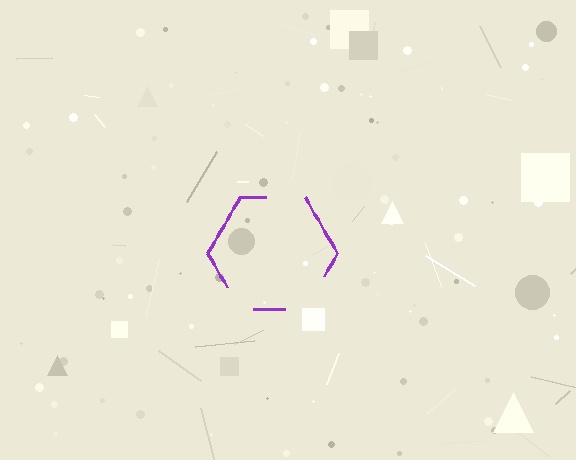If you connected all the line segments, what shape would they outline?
They would outline a hexagon.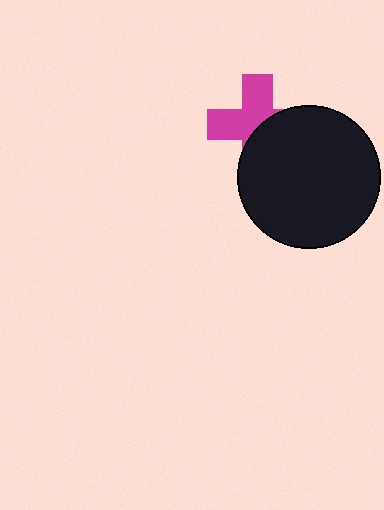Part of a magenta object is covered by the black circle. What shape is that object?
It is a cross.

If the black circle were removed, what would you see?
You would see the complete magenta cross.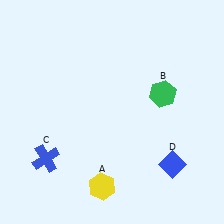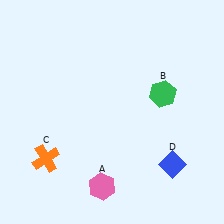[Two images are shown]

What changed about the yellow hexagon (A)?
In Image 1, A is yellow. In Image 2, it changed to pink.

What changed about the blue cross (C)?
In Image 1, C is blue. In Image 2, it changed to orange.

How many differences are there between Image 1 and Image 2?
There are 2 differences between the two images.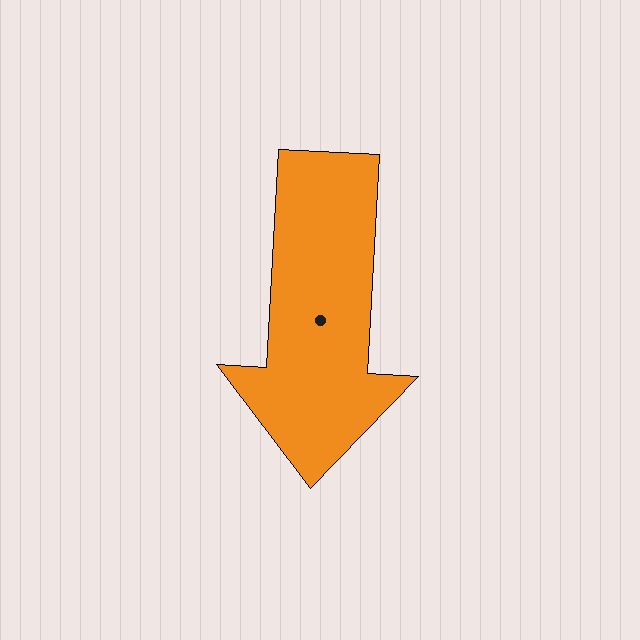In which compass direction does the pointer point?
South.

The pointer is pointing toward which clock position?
Roughly 6 o'clock.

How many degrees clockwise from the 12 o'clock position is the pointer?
Approximately 183 degrees.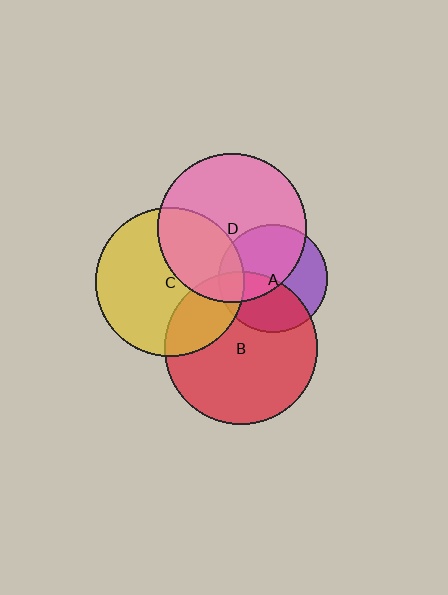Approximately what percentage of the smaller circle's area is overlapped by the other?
Approximately 15%.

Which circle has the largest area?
Circle B (red).